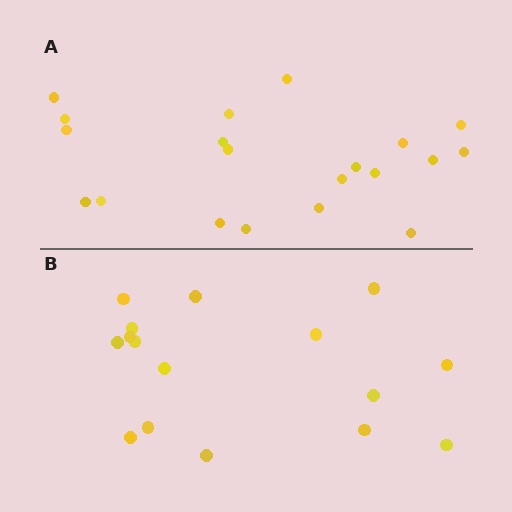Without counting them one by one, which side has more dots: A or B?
Region A (the top region) has more dots.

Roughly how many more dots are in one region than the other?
Region A has about 4 more dots than region B.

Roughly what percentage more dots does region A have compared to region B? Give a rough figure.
About 25% more.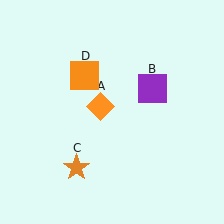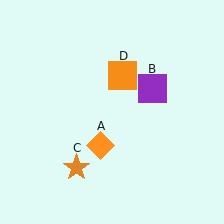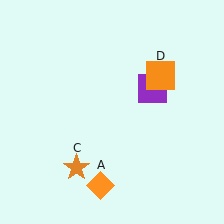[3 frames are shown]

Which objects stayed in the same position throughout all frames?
Purple square (object B) and orange star (object C) remained stationary.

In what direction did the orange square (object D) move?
The orange square (object D) moved right.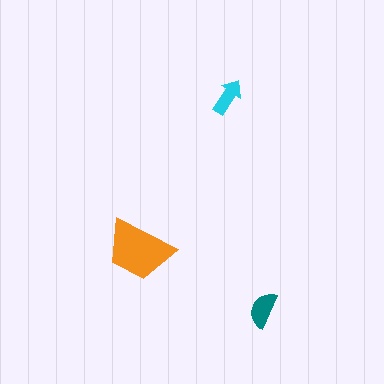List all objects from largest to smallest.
The orange trapezoid, the teal semicircle, the cyan arrow.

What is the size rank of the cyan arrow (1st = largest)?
3rd.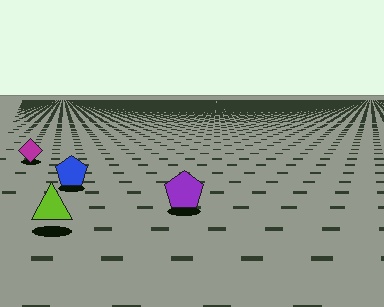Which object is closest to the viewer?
The lime triangle is closest. The texture marks near it are larger and more spread out.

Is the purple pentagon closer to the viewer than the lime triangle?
No. The lime triangle is closer — you can tell from the texture gradient: the ground texture is coarser near it.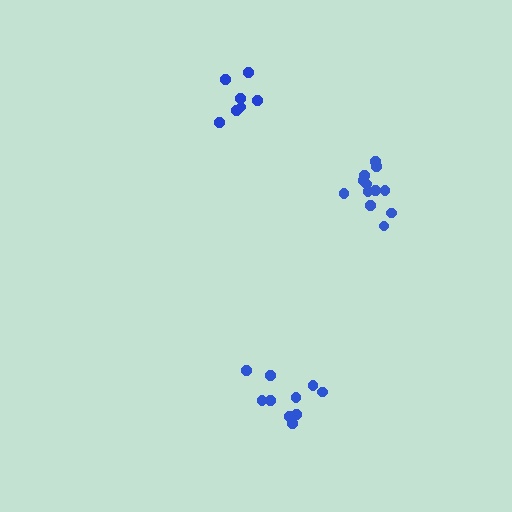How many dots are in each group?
Group 1: 10 dots, Group 2: 7 dots, Group 3: 12 dots (29 total).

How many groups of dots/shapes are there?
There are 3 groups.